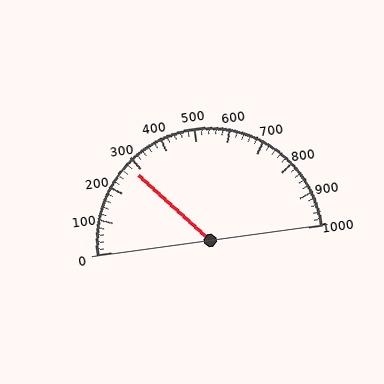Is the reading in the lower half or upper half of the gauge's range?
The reading is in the lower half of the range (0 to 1000).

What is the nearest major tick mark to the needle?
The nearest major tick mark is 300.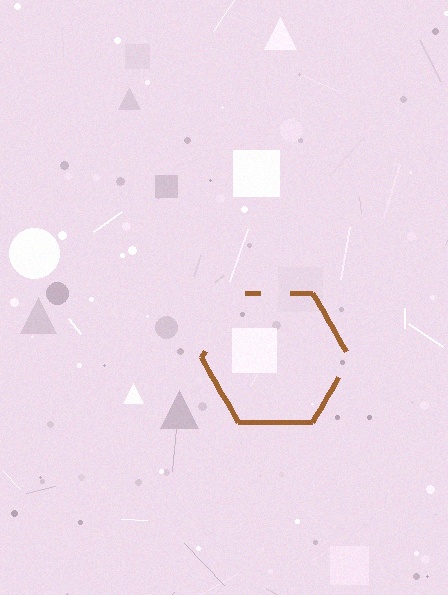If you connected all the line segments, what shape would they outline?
They would outline a hexagon.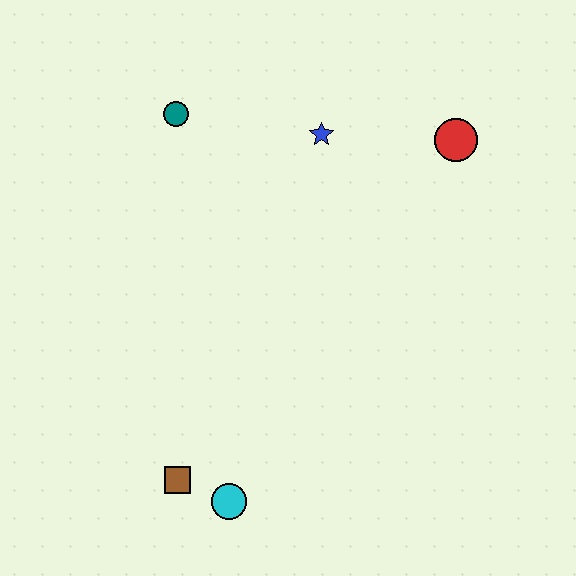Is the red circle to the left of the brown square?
No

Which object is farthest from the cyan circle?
The red circle is farthest from the cyan circle.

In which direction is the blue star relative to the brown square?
The blue star is above the brown square.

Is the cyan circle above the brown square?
No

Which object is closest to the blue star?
The red circle is closest to the blue star.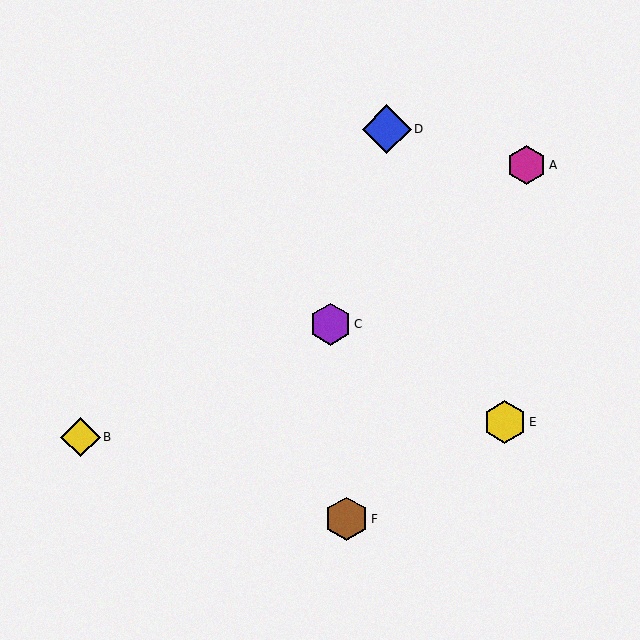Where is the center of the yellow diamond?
The center of the yellow diamond is at (81, 437).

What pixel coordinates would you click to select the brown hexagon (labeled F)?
Click at (346, 519) to select the brown hexagon F.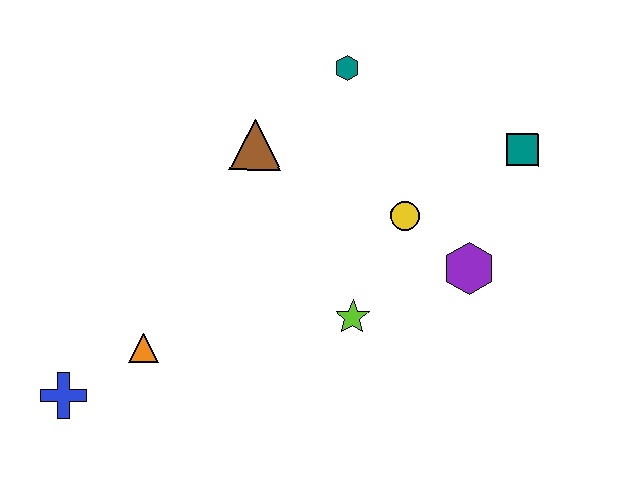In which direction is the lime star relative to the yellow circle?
The lime star is below the yellow circle.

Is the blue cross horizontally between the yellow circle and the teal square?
No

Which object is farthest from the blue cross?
The teal square is farthest from the blue cross.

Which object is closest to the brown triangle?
The teal hexagon is closest to the brown triangle.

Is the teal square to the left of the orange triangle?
No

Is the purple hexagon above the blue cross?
Yes